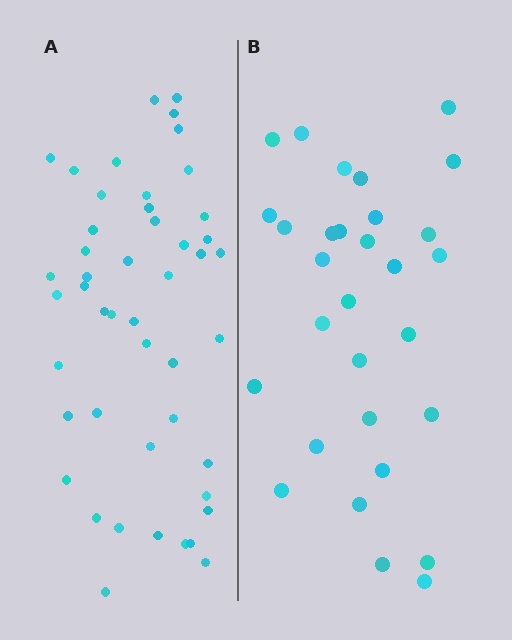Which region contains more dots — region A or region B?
Region A (the left region) has more dots.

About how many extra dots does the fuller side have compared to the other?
Region A has approximately 15 more dots than region B.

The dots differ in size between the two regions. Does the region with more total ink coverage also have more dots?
No. Region B has more total ink coverage because its dots are larger, but region A actually contains more individual dots. Total area can be misleading — the number of items is what matters here.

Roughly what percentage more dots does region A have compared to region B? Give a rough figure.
About 55% more.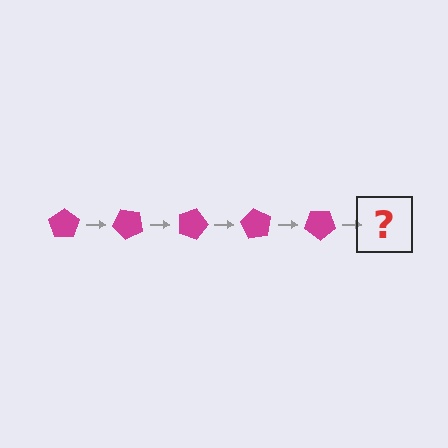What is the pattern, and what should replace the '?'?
The pattern is that the pentagon rotates 45 degrees each step. The '?' should be a magenta pentagon rotated 225 degrees.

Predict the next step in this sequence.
The next step is a magenta pentagon rotated 225 degrees.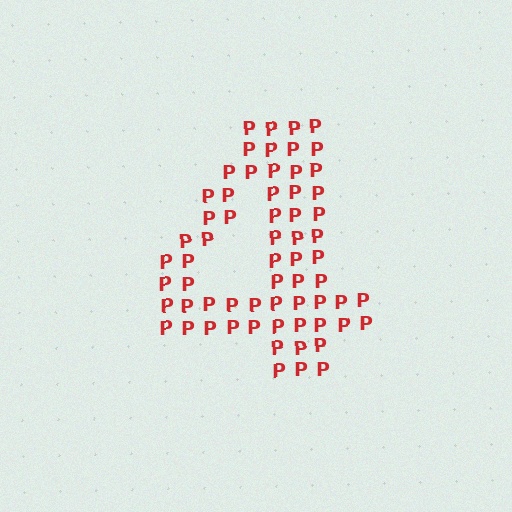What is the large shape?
The large shape is the digit 4.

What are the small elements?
The small elements are letter P's.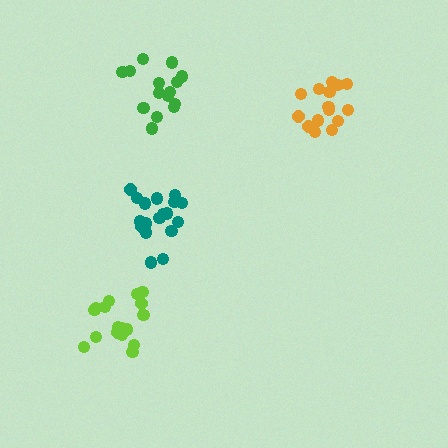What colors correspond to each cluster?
The clusters are colored: teal, lime, green, orange.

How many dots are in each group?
Group 1: 18 dots, Group 2: 17 dots, Group 3: 15 dots, Group 4: 15 dots (65 total).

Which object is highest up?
The green cluster is topmost.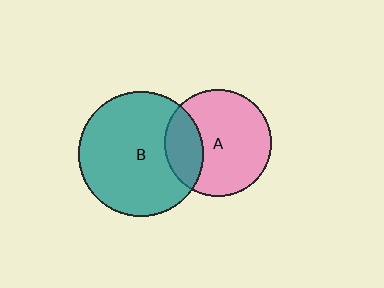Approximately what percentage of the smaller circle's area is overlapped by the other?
Approximately 25%.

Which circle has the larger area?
Circle B (teal).